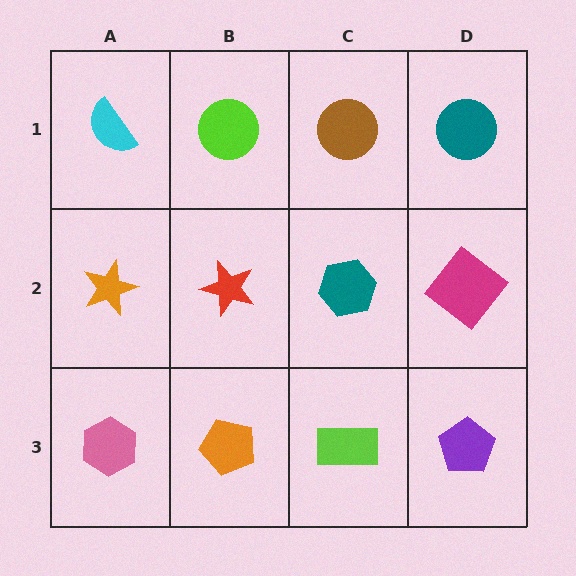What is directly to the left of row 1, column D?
A brown circle.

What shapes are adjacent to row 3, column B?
A red star (row 2, column B), a pink hexagon (row 3, column A), a lime rectangle (row 3, column C).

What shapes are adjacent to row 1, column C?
A teal hexagon (row 2, column C), a lime circle (row 1, column B), a teal circle (row 1, column D).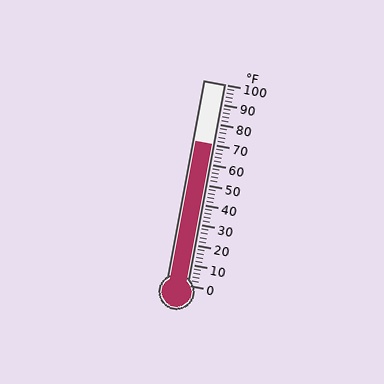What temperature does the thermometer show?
The thermometer shows approximately 70°F.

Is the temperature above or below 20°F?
The temperature is above 20°F.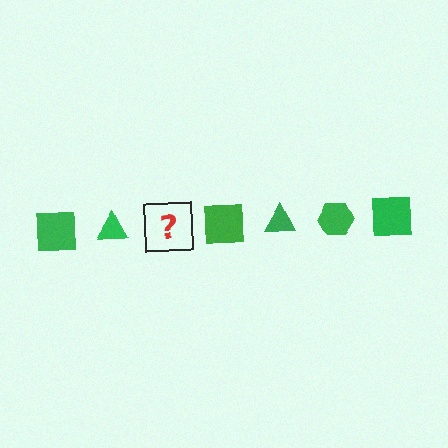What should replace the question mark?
The question mark should be replaced with a green hexagon.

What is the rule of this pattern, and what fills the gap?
The rule is that the pattern cycles through square, triangle, hexagon shapes in green. The gap should be filled with a green hexagon.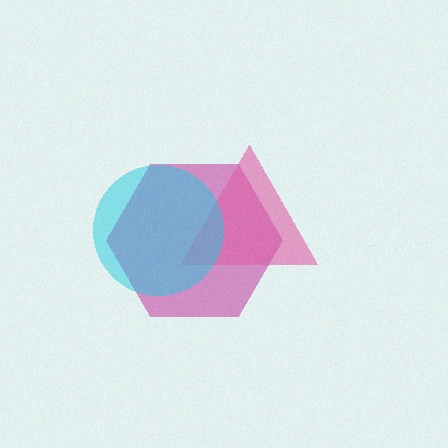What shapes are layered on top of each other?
The layered shapes are: a magenta hexagon, a pink triangle, a cyan circle.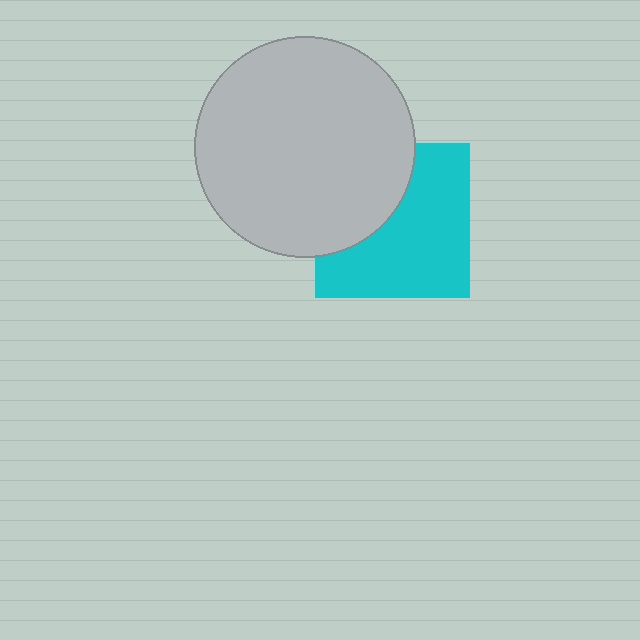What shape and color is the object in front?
The object in front is a light gray circle.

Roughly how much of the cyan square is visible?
About half of it is visible (roughly 63%).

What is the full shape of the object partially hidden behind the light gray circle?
The partially hidden object is a cyan square.